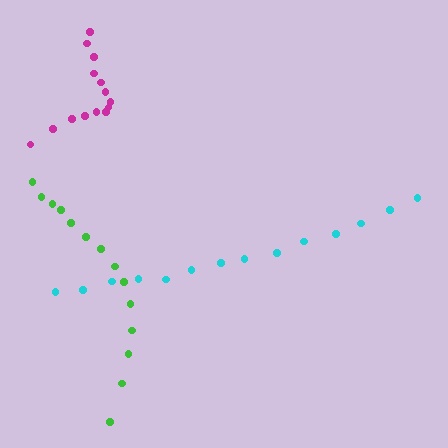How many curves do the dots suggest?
There are 3 distinct paths.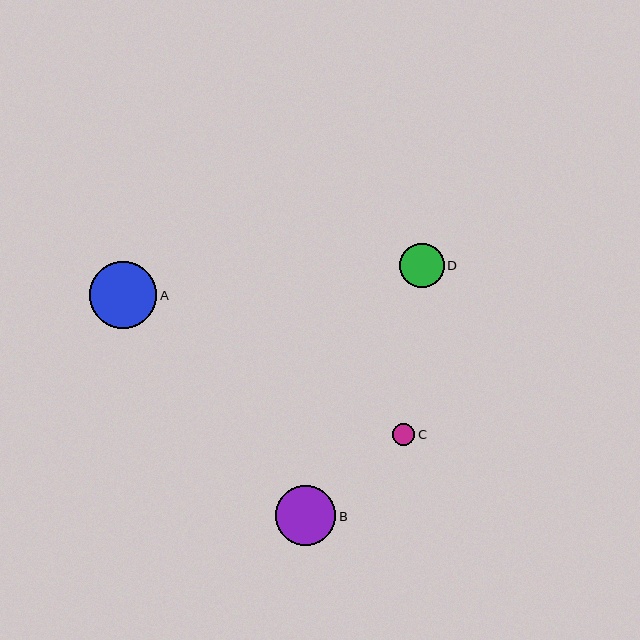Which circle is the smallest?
Circle C is the smallest with a size of approximately 23 pixels.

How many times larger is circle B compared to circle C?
Circle B is approximately 2.6 times the size of circle C.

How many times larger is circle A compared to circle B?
Circle A is approximately 1.1 times the size of circle B.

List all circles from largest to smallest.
From largest to smallest: A, B, D, C.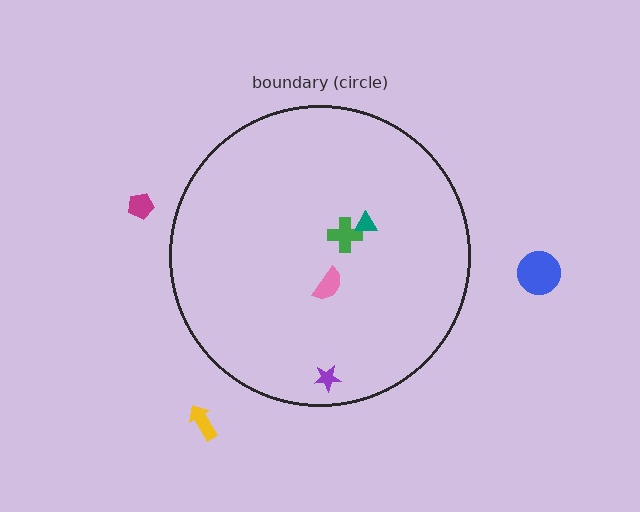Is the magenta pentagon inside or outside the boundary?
Outside.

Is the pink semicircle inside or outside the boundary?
Inside.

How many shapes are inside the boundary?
4 inside, 3 outside.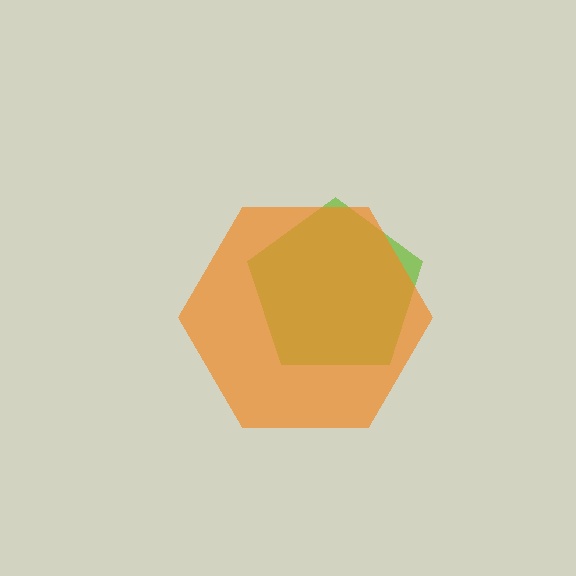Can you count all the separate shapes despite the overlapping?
Yes, there are 2 separate shapes.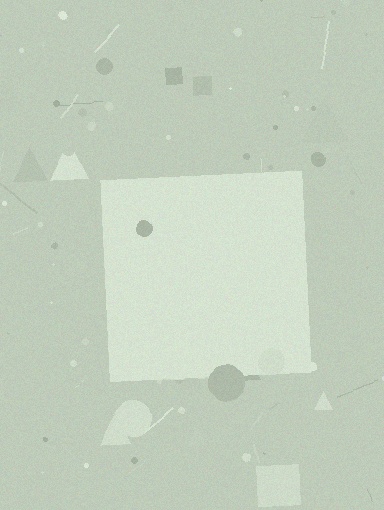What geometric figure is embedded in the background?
A square is embedded in the background.